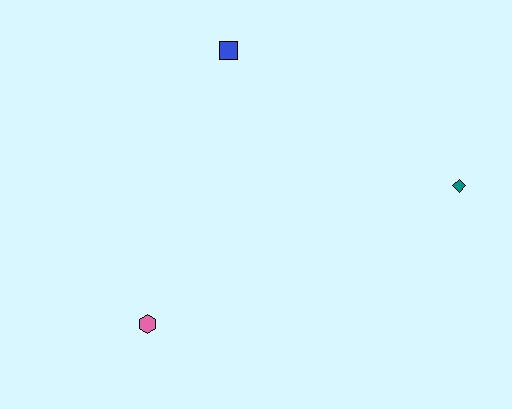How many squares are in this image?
There is 1 square.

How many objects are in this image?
There are 3 objects.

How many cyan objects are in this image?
There are no cyan objects.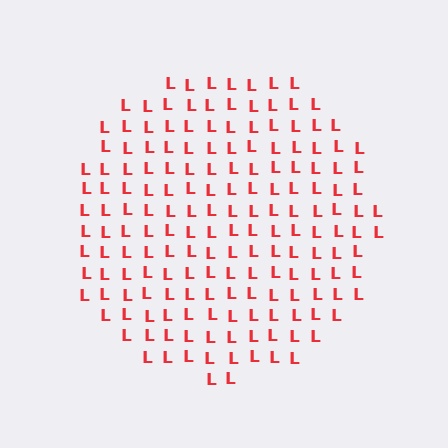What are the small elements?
The small elements are letter L's.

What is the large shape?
The large shape is a circle.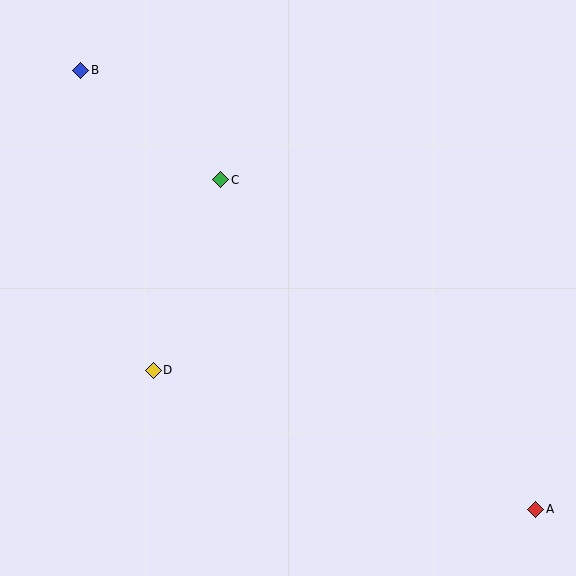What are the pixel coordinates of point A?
Point A is at (536, 509).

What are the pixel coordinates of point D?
Point D is at (153, 370).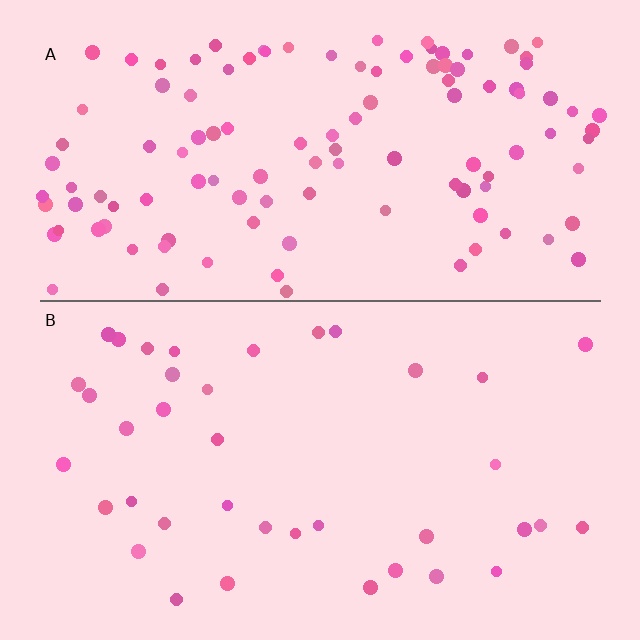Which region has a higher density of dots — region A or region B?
A (the top).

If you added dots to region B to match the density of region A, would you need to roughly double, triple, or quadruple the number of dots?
Approximately triple.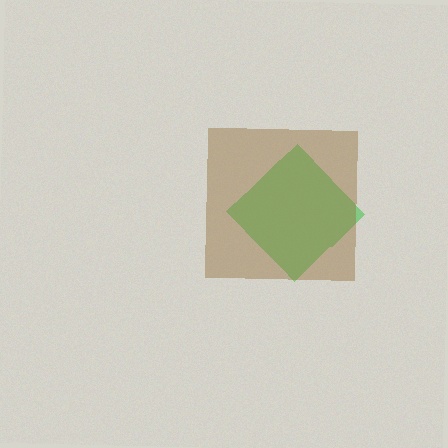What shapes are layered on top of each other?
The layered shapes are: a green diamond, a brown square.